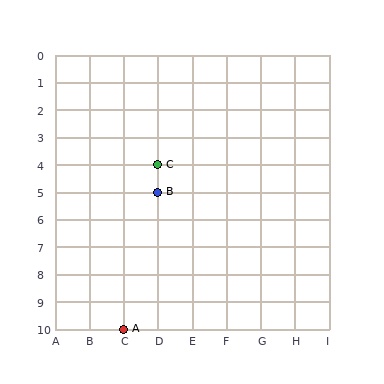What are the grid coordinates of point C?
Point C is at grid coordinates (D, 4).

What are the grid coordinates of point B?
Point B is at grid coordinates (D, 5).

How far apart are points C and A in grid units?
Points C and A are 1 column and 6 rows apart (about 6.1 grid units diagonally).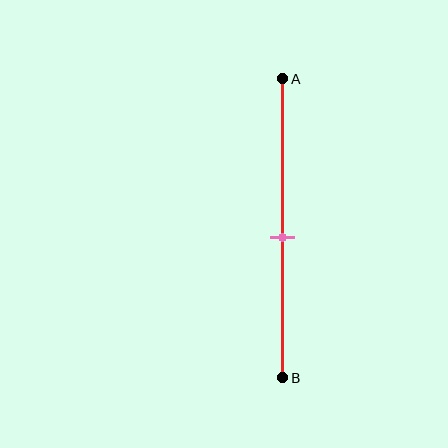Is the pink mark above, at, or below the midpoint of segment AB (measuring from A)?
The pink mark is below the midpoint of segment AB.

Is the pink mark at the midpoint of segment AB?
No, the mark is at about 55% from A, not at the 50% midpoint.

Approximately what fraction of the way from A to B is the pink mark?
The pink mark is approximately 55% of the way from A to B.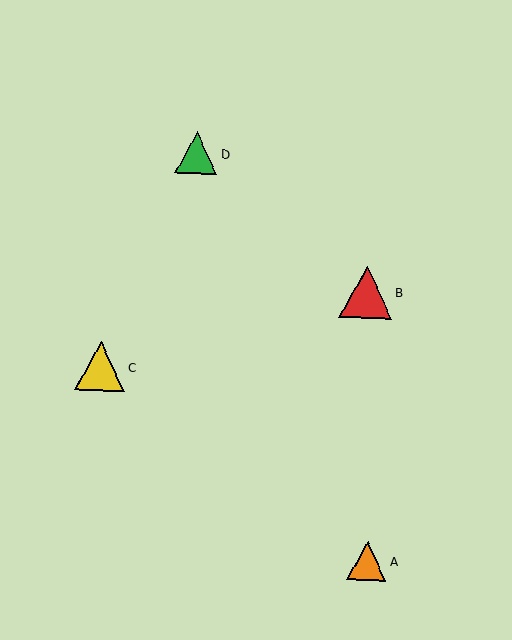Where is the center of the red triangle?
The center of the red triangle is at (366, 292).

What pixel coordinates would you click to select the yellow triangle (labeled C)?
Click at (100, 366) to select the yellow triangle C.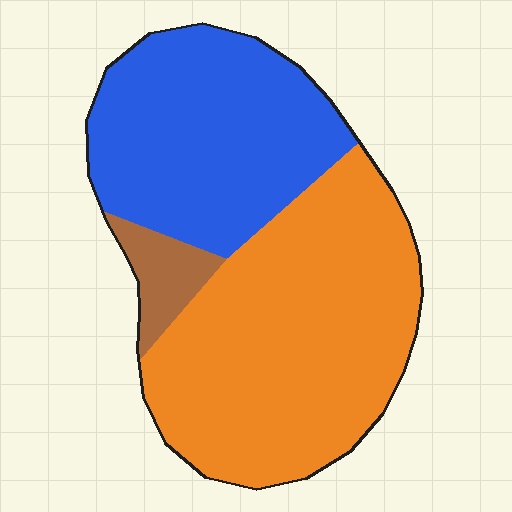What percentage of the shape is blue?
Blue takes up between a third and a half of the shape.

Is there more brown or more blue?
Blue.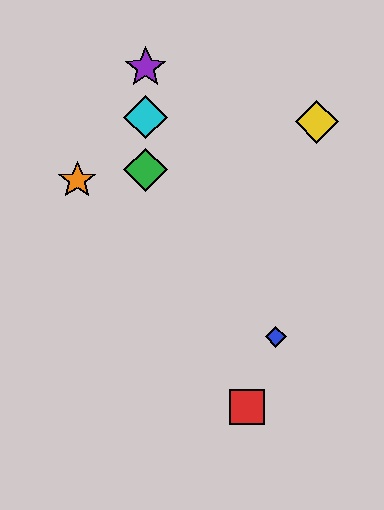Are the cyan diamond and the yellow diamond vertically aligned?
No, the cyan diamond is at x≈146 and the yellow diamond is at x≈317.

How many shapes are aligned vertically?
3 shapes (the green diamond, the purple star, the cyan diamond) are aligned vertically.